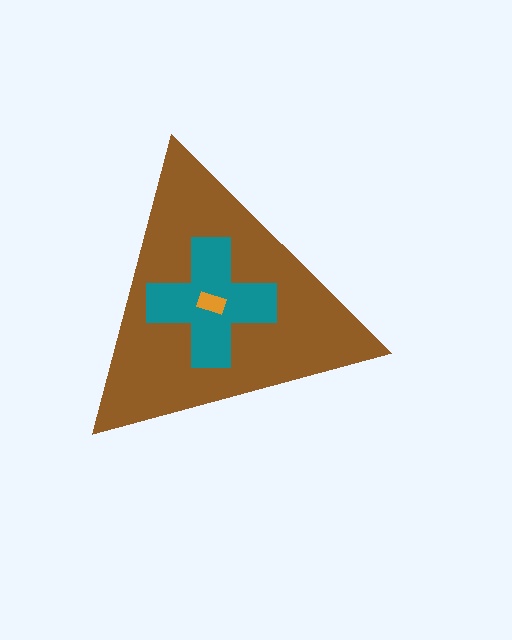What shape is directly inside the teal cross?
The orange rectangle.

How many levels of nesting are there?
3.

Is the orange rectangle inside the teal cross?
Yes.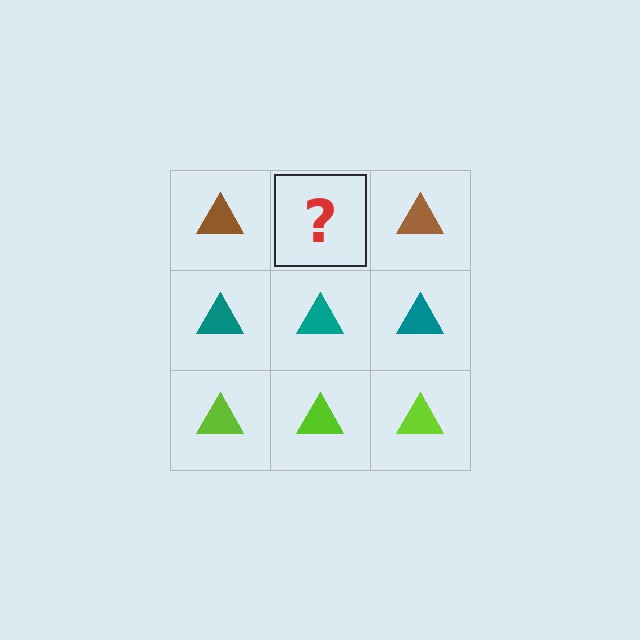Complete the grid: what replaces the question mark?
The question mark should be replaced with a brown triangle.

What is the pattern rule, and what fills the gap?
The rule is that each row has a consistent color. The gap should be filled with a brown triangle.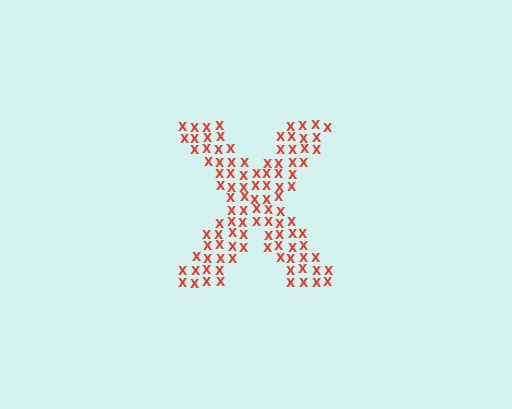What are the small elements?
The small elements are letter X's.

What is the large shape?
The large shape is the letter X.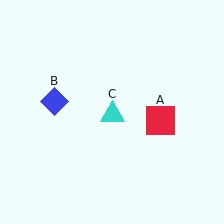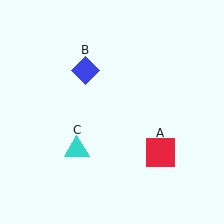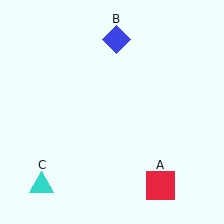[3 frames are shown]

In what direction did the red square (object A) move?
The red square (object A) moved down.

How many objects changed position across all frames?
3 objects changed position: red square (object A), blue diamond (object B), cyan triangle (object C).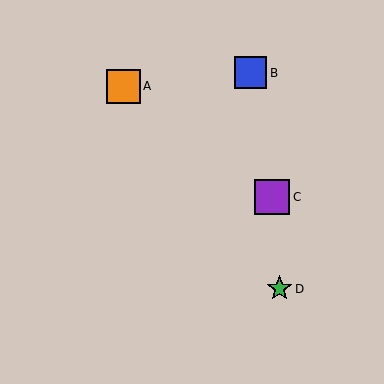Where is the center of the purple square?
The center of the purple square is at (272, 197).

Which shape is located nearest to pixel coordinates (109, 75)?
The orange square (labeled A) at (123, 86) is nearest to that location.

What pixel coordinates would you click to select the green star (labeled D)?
Click at (280, 289) to select the green star D.